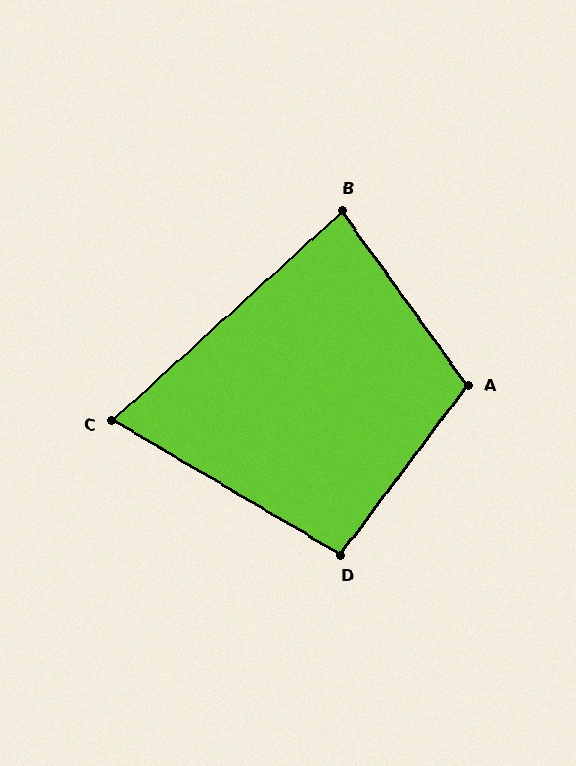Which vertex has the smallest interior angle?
C, at approximately 73 degrees.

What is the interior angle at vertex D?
Approximately 96 degrees (obtuse).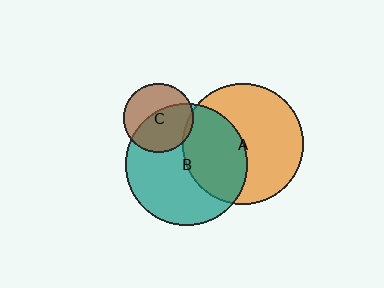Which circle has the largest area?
Circle B (teal).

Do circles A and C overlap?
Yes.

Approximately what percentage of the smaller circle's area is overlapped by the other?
Approximately 5%.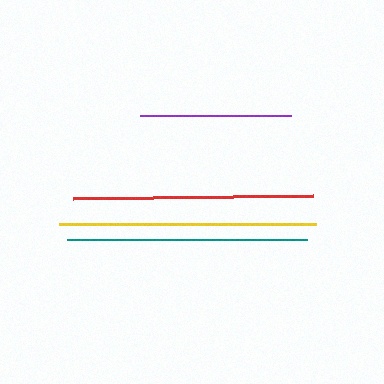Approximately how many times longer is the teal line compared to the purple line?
The teal line is approximately 1.6 times the length of the purple line.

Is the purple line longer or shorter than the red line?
The red line is longer than the purple line.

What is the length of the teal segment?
The teal segment is approximately 240 pixels long.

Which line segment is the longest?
The yellow line is the longest at approximately 257 pixels.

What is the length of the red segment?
The red segment is approximately 240 pixels long.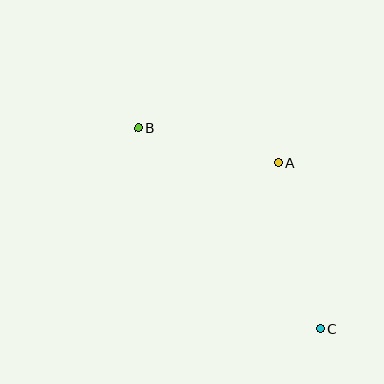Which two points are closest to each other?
Points A and B are closest to each other.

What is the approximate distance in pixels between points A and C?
The distance between A and C is approximately 171 pixels.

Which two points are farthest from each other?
Points B and C are farthest from each other.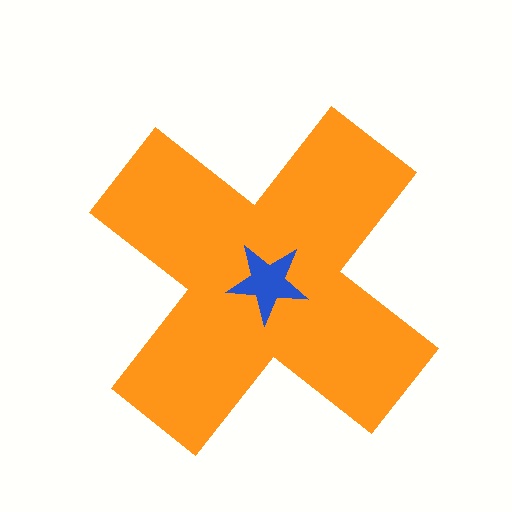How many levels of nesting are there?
2.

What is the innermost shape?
The blue star.